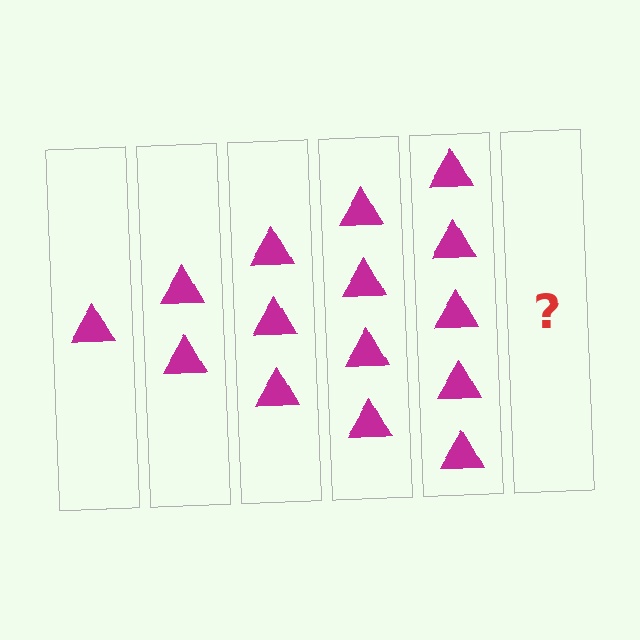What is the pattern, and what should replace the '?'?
The pattern is that each step adds one more triangle. The '?' should be 6 triangles.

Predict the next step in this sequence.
The next step is 6 triangles.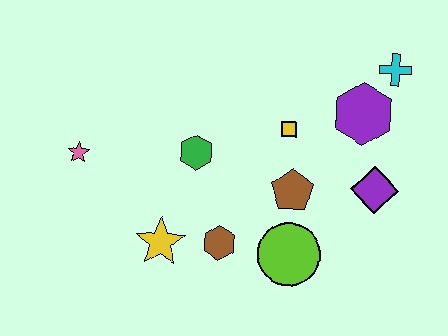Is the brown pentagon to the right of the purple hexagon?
No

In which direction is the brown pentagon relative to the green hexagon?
The brown pentagon is to the right of the green hexagon.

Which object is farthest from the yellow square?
The pink star is farthest from the yellow square.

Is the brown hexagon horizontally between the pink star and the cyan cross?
Yes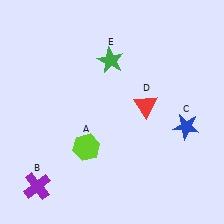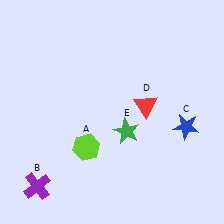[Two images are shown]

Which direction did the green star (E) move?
The green star (E) moved down.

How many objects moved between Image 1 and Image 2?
1 object moved between the two images.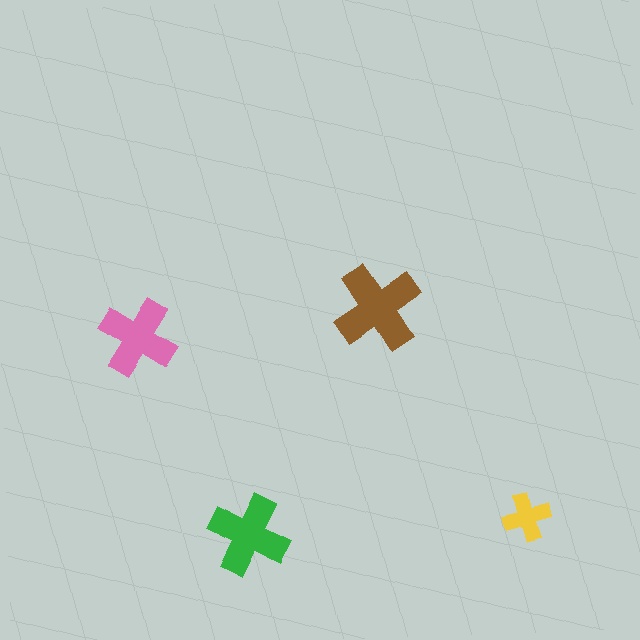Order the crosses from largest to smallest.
the brown one, the green one, the pink one, the yellow one.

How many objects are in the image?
There are 4 objects in the image.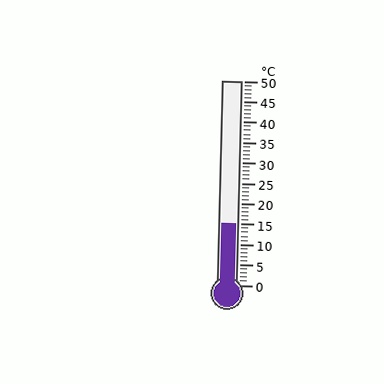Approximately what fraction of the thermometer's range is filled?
The thermometer is filled to approximately 30% of its range.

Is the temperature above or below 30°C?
The temperature is below 30°C.